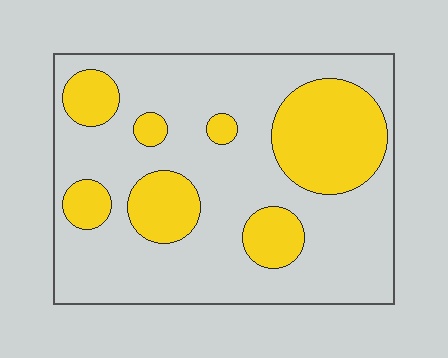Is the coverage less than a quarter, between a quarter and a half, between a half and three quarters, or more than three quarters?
Between a quarter and a half.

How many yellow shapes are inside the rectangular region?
7.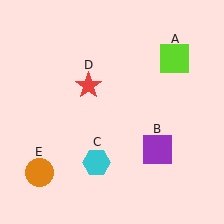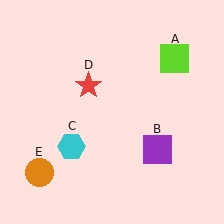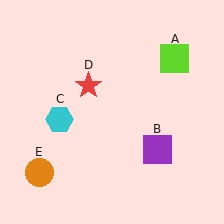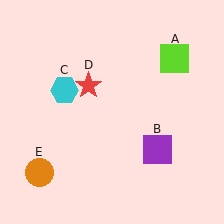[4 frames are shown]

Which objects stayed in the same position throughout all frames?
Lime square (object A) and purple square (object B) and red star (object D) and orange circle (object E) remained stationary.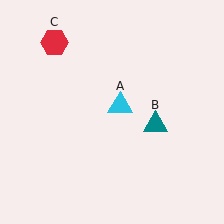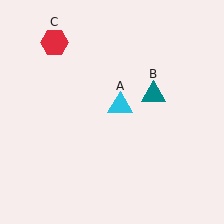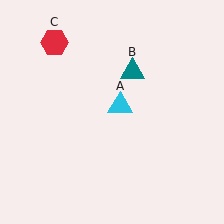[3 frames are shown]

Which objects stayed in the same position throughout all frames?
Cyan triangle (object A) and red hexagon (object C) remained stationary.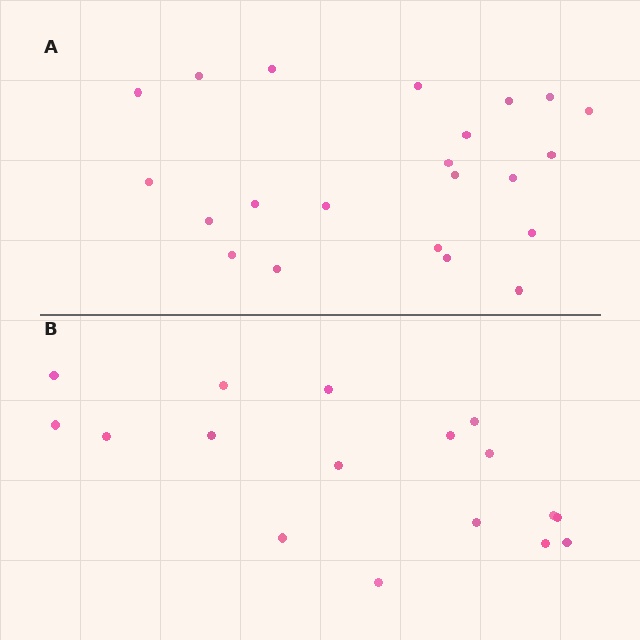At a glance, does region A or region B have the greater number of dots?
Region A (the top region) has more dots.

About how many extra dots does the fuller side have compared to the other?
Region A has about 5 more dots than region B.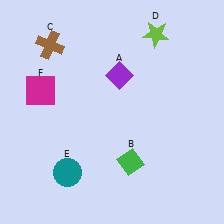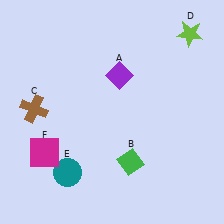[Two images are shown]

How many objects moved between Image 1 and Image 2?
3 objects moved between the two images.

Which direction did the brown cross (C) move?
The brown cross (C) moved down.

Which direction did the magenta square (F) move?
The magenta square (F) moved down.